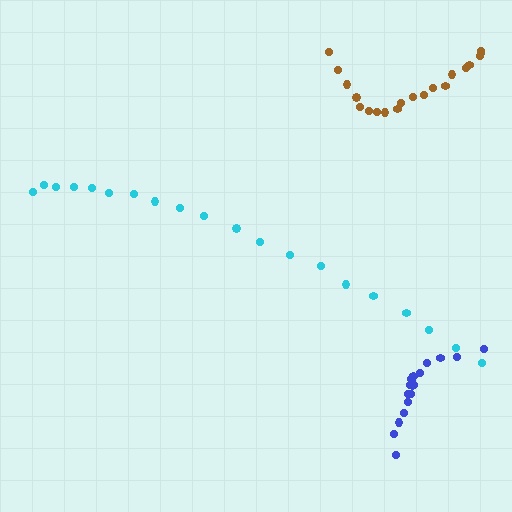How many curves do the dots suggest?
There are 3 distinct paths.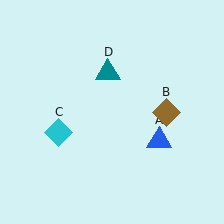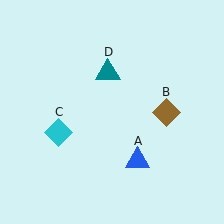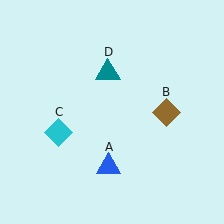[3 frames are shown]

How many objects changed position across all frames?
1 object changed position: blue triangle (object A).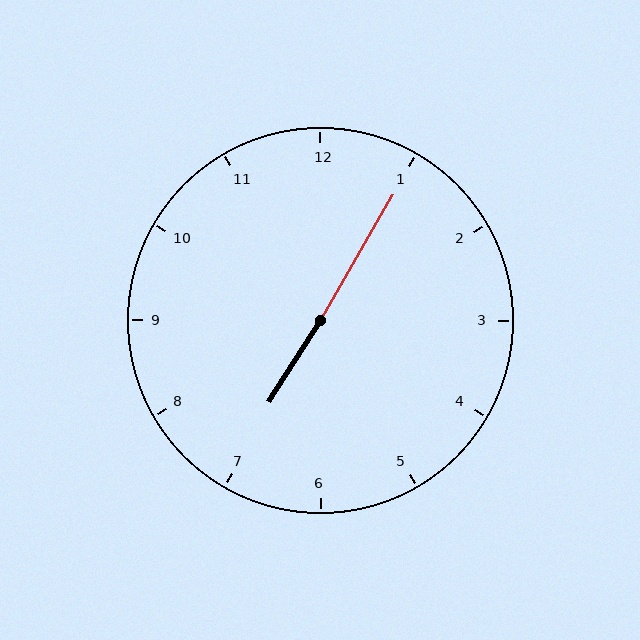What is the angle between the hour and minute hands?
Approximately 178 degrees.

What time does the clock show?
7:05.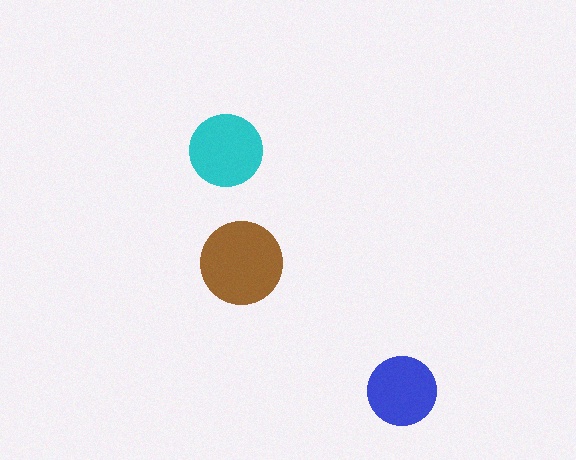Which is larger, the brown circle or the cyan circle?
The brown one.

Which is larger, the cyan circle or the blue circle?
The cyan one.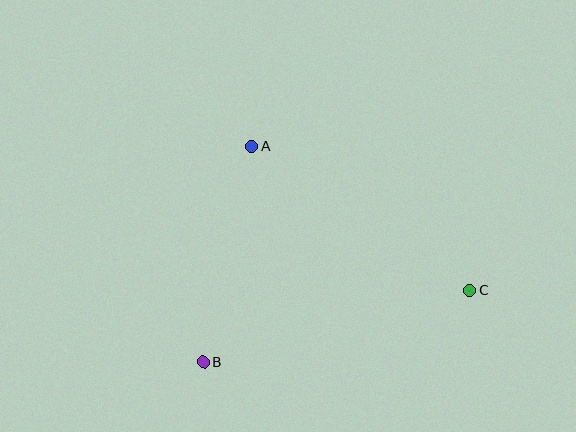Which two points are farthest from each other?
Points B and C are farthest from each other.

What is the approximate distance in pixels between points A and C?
The distance between A and C is approximately 261 pixels.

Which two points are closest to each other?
Points A and B are closest to each other.